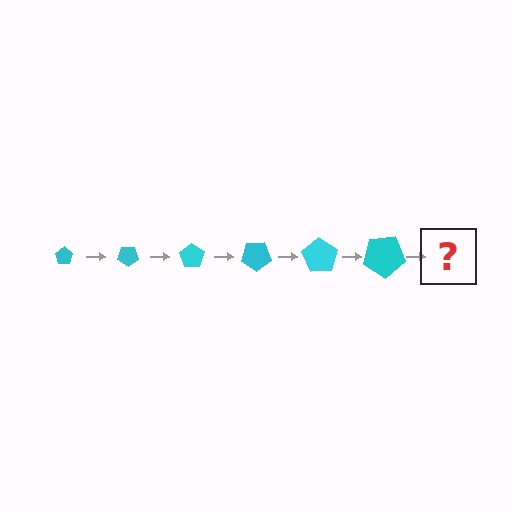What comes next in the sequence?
The next element should be a pentagon, larger than the previous one and rotated 210 degrees from the start.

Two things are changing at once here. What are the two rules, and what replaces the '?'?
The two rules are that the pentagon grows larger each step and it rotates 35 degrees each step. The '?' should be a pentagon, larger than the previous one and rotated 210 degrees from the start.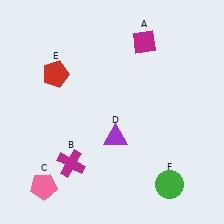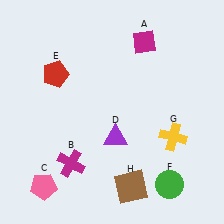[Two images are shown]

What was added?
A yellow cross (G), a brown square (H) were added in Image 2.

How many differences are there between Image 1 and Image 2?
There are 2 differences between the two images.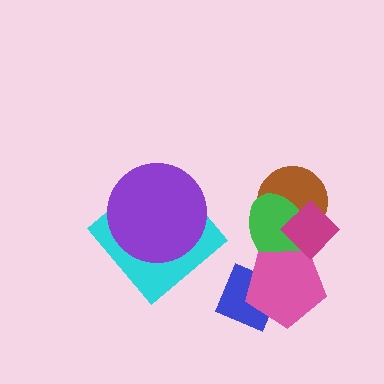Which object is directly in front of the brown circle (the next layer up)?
The green ellipse is directly in front of the brown circle.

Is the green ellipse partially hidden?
Yes, it is partially covered by another shape.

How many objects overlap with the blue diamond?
1 object overlaps with the blue diamond.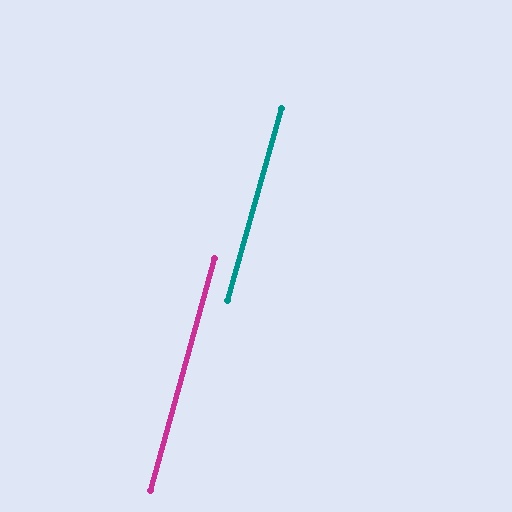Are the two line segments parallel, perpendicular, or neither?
Parallel — their directions differ by only 0.1°.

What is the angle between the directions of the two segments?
Approximately 0 degrees.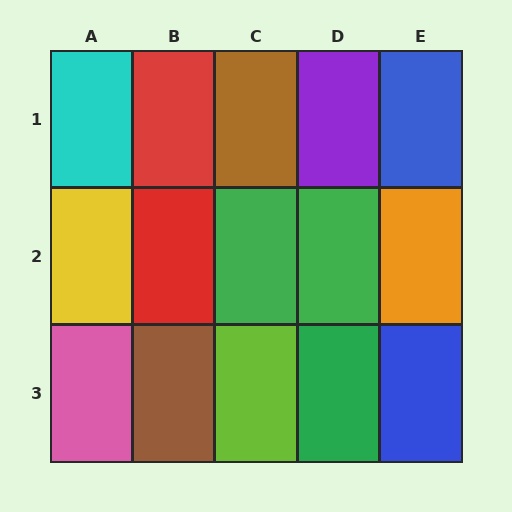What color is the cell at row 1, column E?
Blue.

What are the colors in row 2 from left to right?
Yellow, red, green, green, orange.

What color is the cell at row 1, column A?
Cyan.